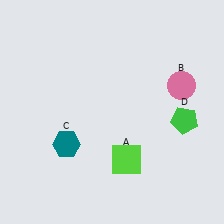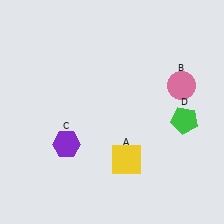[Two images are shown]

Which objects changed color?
A changed from lime to yellow. C changed from teal to purple.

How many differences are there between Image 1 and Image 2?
There are 2 differences between the two images.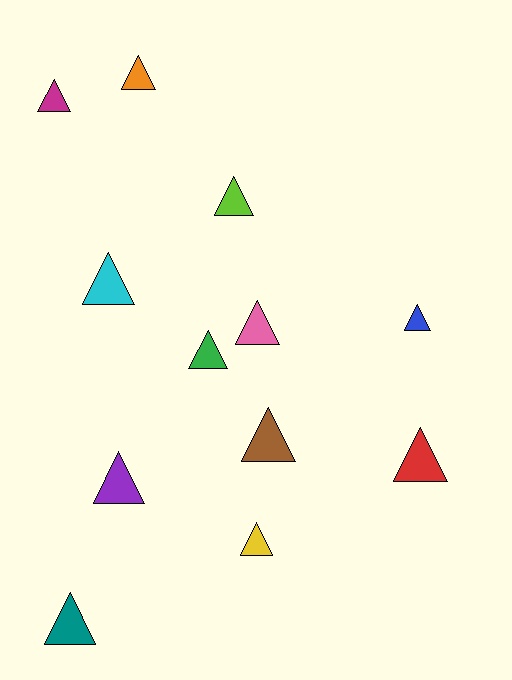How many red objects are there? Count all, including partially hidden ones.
There is 1 red object.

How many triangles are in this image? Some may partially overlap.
There are 12 triangles.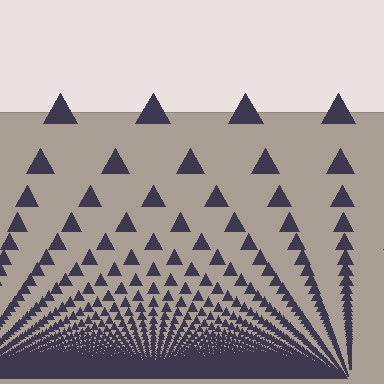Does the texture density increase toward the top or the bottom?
Density increases toward the bottom.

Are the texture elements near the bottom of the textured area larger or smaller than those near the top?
Smaller. The gradient is inverted — elements near the bottom are smaller and denser.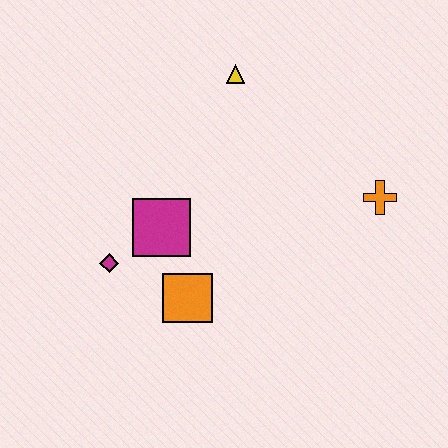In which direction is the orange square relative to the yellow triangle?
The orange square is below the yellow triangle.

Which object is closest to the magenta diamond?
The magenta square is closest to the magenta diamond.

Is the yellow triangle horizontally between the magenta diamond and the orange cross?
Yes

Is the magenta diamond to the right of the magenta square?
No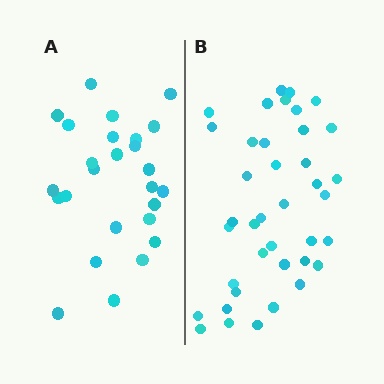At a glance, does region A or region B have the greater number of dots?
Region B (the right region) has more dots.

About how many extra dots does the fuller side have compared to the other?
Region B has approximately 15 more dots than region A.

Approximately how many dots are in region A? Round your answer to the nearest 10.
About 30 dots. (The exact count is 26, which rounds to 30.)